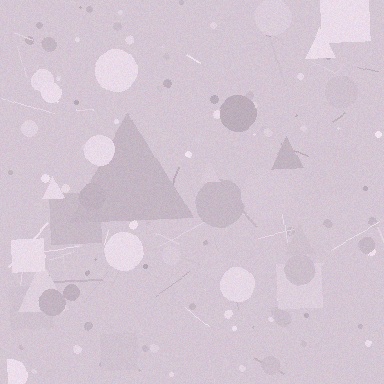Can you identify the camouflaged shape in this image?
The camouflaged shape is a triangle.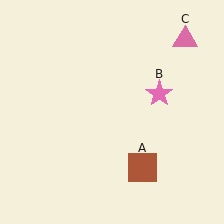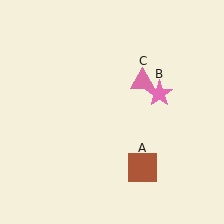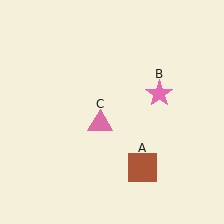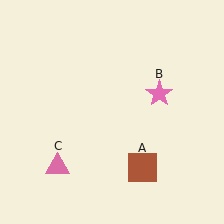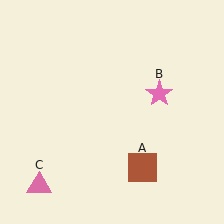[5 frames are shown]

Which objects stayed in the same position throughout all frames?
Brown square (object A) and pink star (object B) remained stationary.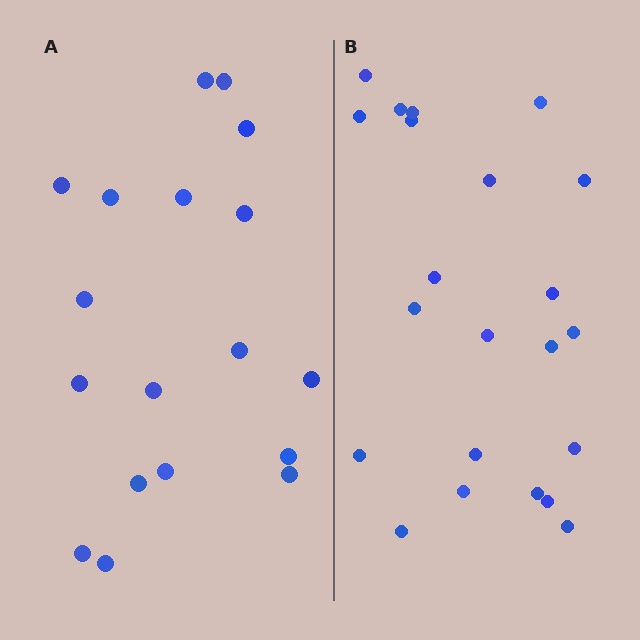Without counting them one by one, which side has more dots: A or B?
Region B (the right region) has more dots.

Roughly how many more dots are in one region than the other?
Region B has about 4 more dots than region A.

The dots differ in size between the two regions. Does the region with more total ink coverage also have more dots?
No. Region A has more total ink coverage because its dots are larger, but region B actually contains more individual dots. Total area can be misleading — the number of items is what matters here.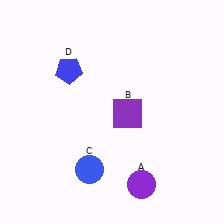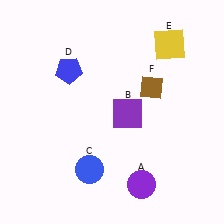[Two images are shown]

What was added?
A yellow square (E), a brown diamond (F) were added in Image 2.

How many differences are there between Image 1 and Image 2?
There are 2 differences between the two images.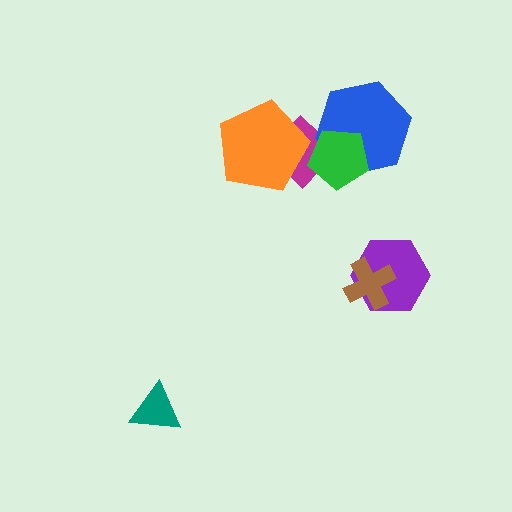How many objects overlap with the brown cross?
1 object overlaps with the brown cross.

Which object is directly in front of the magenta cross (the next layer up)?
The blue hexagon is directly in front of the magenta cross.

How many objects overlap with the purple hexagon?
1 object overlaps with the purple hexagon.